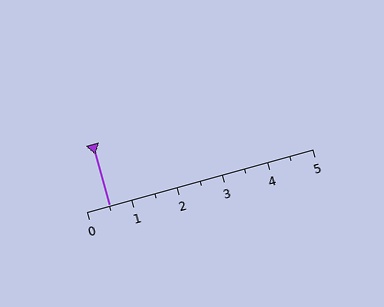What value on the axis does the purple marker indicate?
The marker indicates approximately 0.5.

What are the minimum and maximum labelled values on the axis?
The axis runs from 0 to 5.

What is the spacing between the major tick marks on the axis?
The major ticks are spaced 1 apart.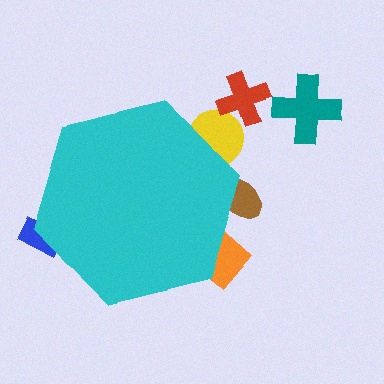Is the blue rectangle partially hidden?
Yes, the blue rectangle is partially hidden behind the cyan hexagon.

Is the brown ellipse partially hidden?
Yes, the brown ellipse is partially hidden behind the cyan hexagon.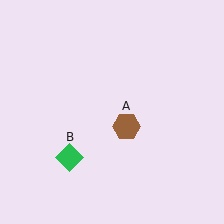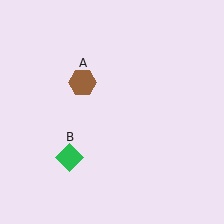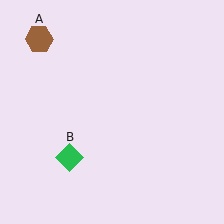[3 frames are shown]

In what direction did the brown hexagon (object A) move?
The brown hexagon (object A) moved up and to the left.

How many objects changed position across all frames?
1 object changed position: brown hexagon (object A).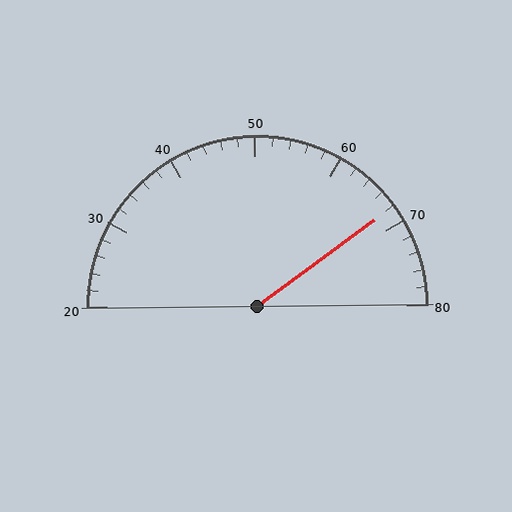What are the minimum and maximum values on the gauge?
The gauge ranges from 20 to 80.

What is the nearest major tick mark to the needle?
The nearest major tick mark is 70.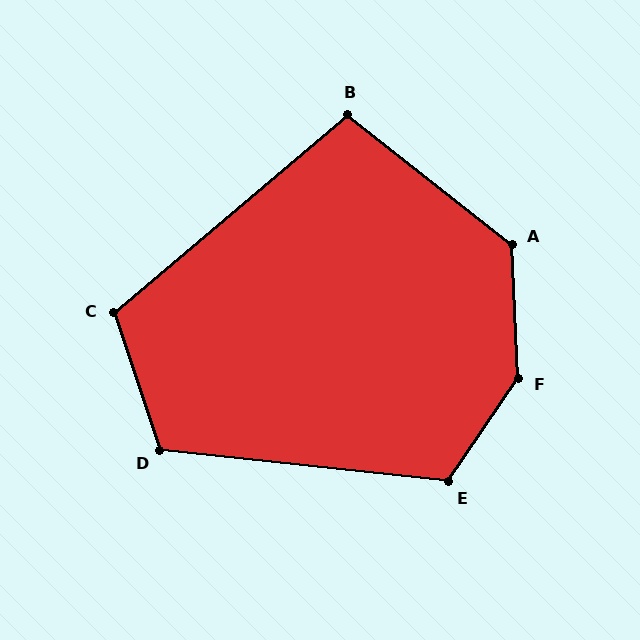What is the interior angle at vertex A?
Approximately 131 degrees (obtuse).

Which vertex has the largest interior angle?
F, at approximately 144 degrees.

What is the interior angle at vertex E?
Approximately 118 degrees (obtuse).